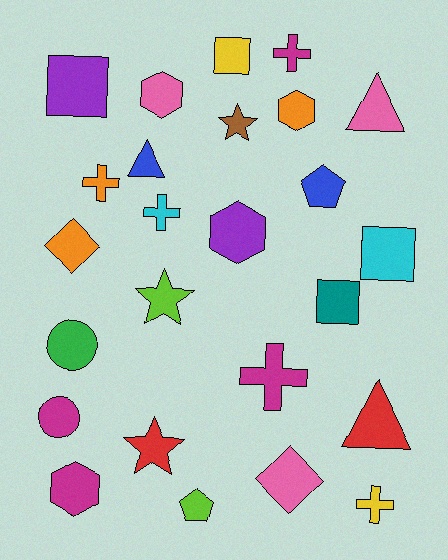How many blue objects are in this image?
There are 2 blue objects.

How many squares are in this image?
There are 4 squares.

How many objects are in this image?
There are 25 objects.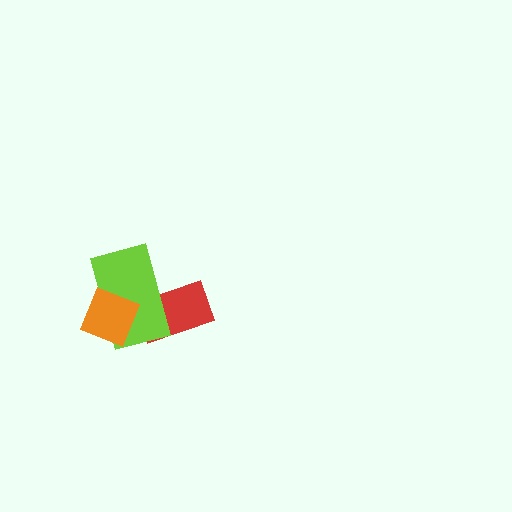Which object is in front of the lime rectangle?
The orange diamond is in front of the lime rectangle.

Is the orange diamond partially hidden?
No, no other shape covers it.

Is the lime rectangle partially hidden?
Yes, it is partially covered by another shape.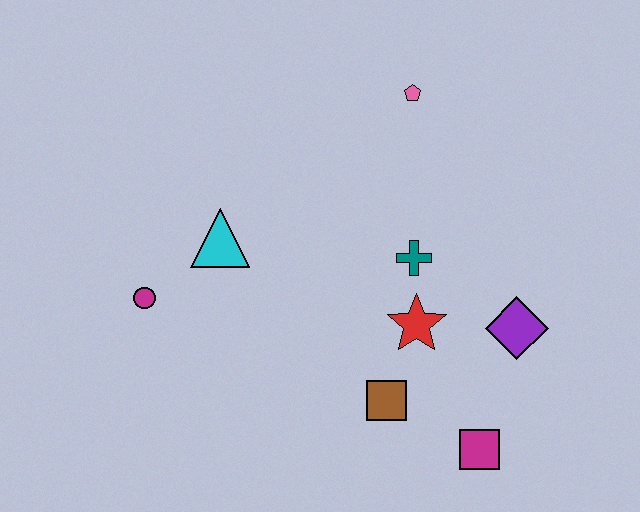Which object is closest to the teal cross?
The red star is closest to the teal cross.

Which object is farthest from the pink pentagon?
The magenta square is farthest from the pink pentagon.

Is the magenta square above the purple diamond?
No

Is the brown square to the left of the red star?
Yes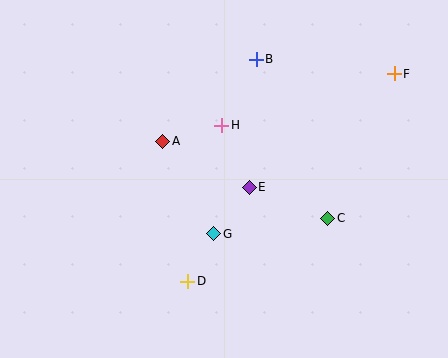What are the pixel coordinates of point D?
Point D is at (188, 281).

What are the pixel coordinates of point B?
Point B is at (256, 59).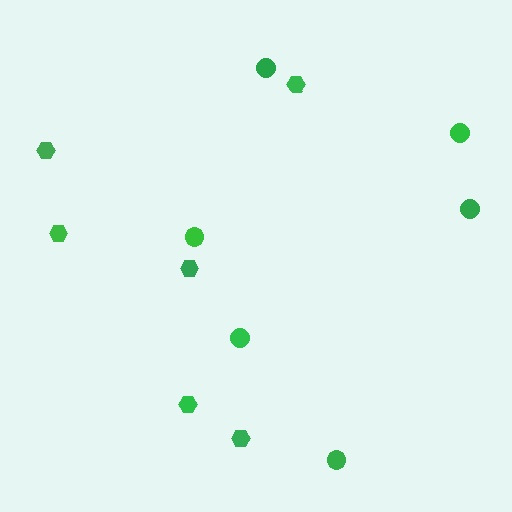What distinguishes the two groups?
There are 2 groups: one group of hexagons (6) and one group of circles (6).